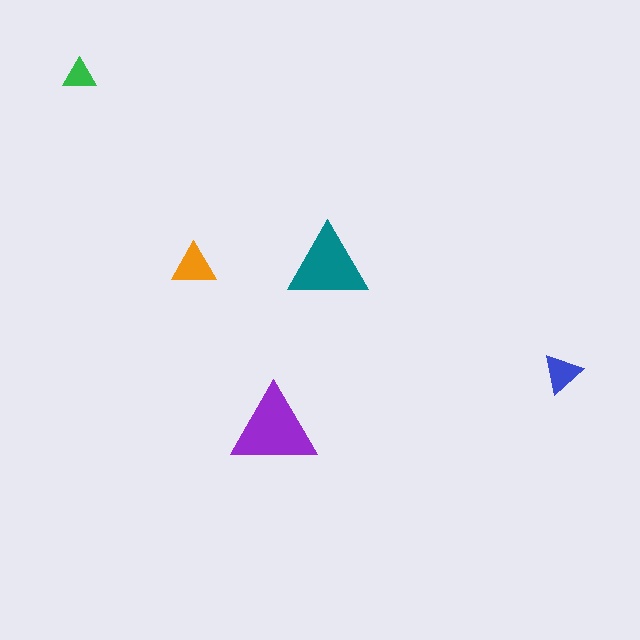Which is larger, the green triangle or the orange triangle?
The orange one.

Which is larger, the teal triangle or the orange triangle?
The teal one.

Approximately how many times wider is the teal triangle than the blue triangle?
About 2 times wider.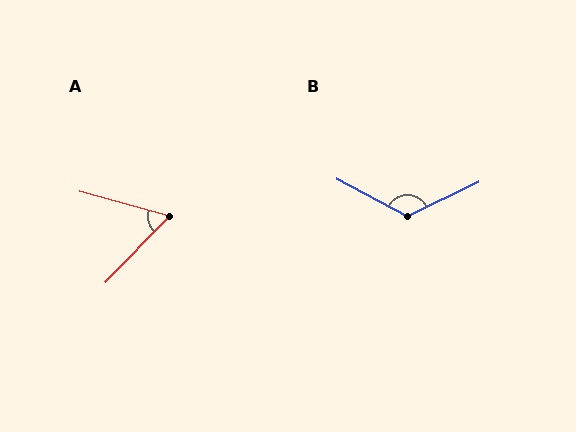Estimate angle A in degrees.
Approximately 61 degrees.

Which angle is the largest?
B, at approximately 126 degrees.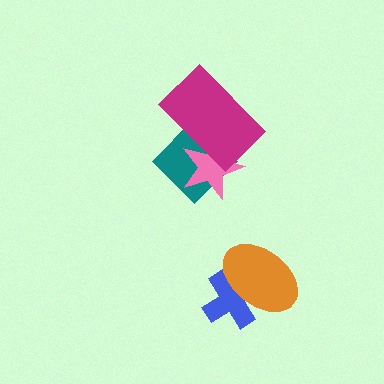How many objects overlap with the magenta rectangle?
2 objects overlap with the magenta rectangle.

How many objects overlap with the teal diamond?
2 objects overlap with the teal diamond.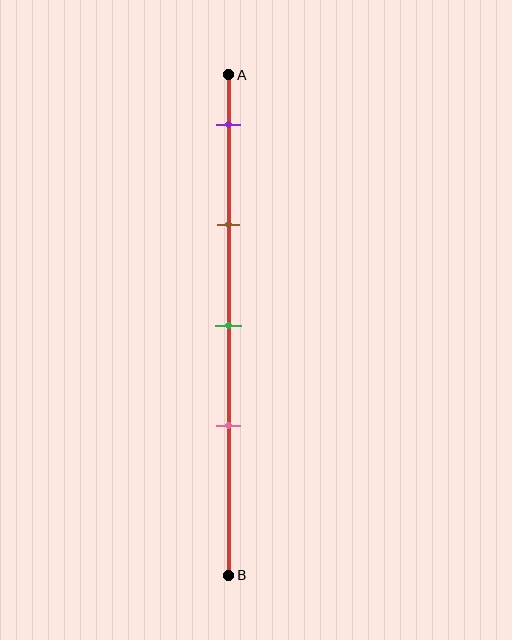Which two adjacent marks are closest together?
The green and pink marks are the closest adjacent pair.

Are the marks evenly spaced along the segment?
Yes, the marks are approximately evenly spaced.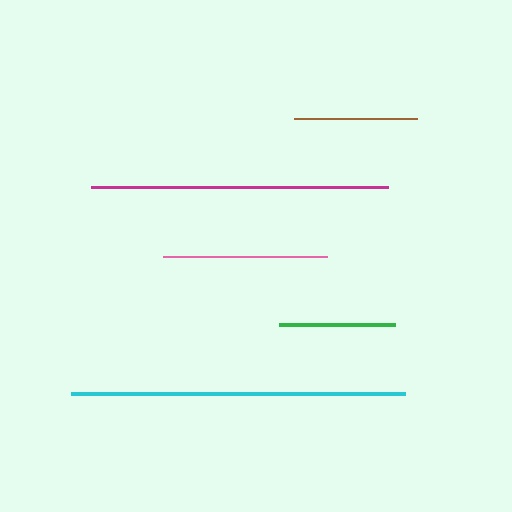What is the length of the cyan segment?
The cyan segment is approximately 334 pixels long.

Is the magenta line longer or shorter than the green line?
The magenta line is longer than the green line.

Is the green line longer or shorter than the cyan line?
The cyan line is longer than the green line.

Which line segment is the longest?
The cyan line is the longest at approximately 334 pixels.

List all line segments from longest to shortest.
From longest to shortest: cyan, magenta, pink, brown, green.